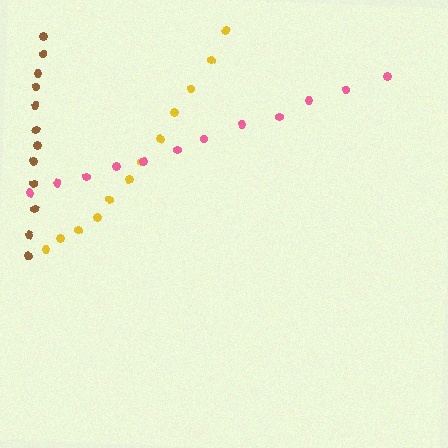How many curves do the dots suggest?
There are 3 distinct paths.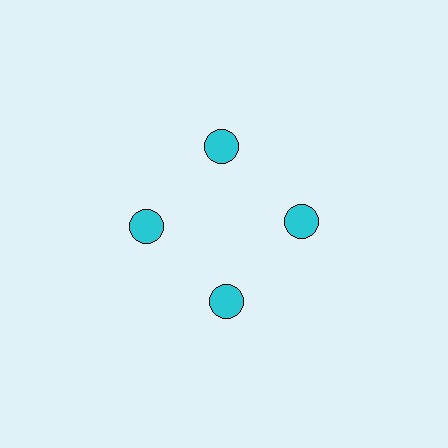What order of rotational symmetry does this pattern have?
This pattern has 4-fold rotational symmetry.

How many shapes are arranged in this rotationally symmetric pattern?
There are 4 shapes, arranged in 4 groups of 1.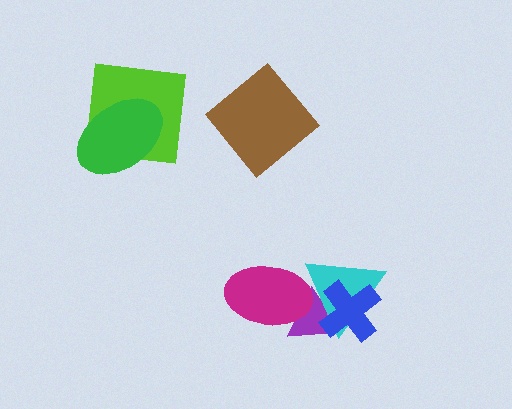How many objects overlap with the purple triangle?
3 objects overlap with the purple triangle.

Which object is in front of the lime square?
The green ellipse is in front of the lime square.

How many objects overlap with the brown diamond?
0 objects overlap with the brown diamond.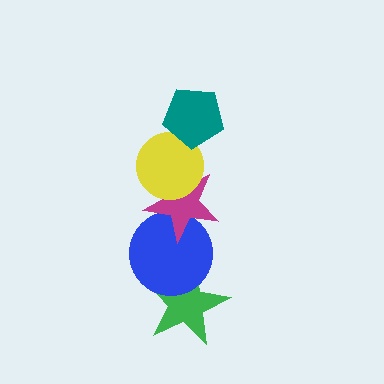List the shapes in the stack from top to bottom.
From top to bottom: the teal pentagon, the yellow circle, the magenta star, the blue circle, the green star.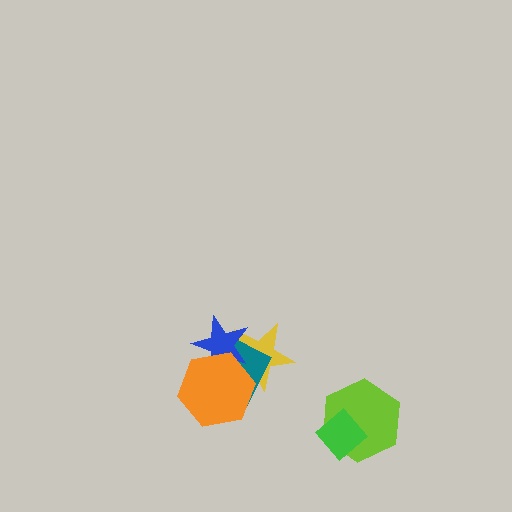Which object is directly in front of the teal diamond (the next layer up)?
The blue star is directly in front of the teal diamond.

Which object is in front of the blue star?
The orange hexagon is in front of the blue star.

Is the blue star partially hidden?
Yes, it is partially covered by another shape.